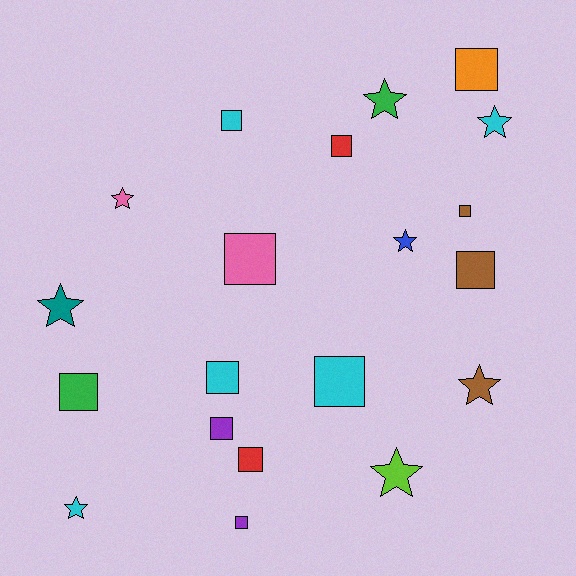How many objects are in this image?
There are 20 objects.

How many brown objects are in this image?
There are 3 brown objects.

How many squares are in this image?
There are 12 squares.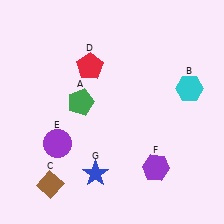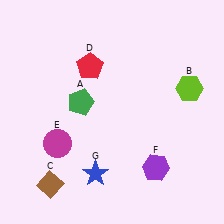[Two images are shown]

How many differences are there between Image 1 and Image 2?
There are 2 differences between the two images.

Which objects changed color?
B changed from cyan to lime. E changed from purple to magenta.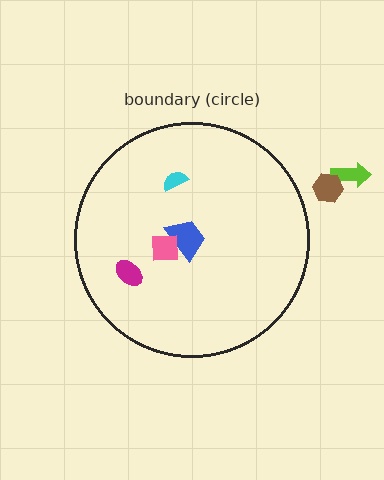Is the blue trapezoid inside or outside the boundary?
Inside.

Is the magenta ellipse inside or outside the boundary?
Inside.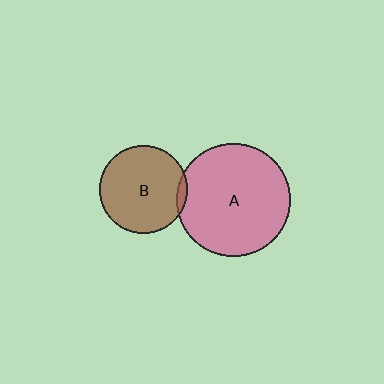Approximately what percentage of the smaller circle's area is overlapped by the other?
Approximately 5%.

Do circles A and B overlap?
Yes.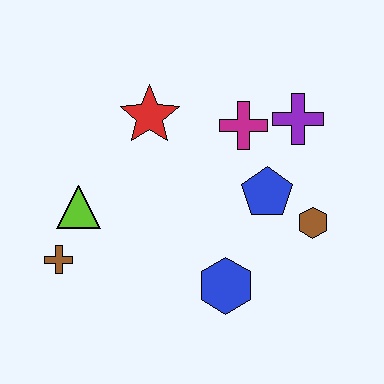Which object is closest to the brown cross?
The lime triangle is closest to the brown cross.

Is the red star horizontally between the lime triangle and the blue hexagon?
Yes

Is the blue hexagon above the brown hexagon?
No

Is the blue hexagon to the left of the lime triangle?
No